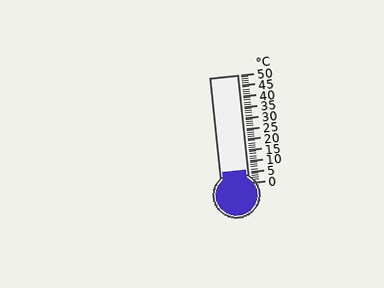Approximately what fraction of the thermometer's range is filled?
The thermometer is filled to approximately 10% of its range.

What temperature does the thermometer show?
The thermometer shows approximately 6°C.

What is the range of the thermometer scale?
The thermometer scale ranges from 0°C to 50°C.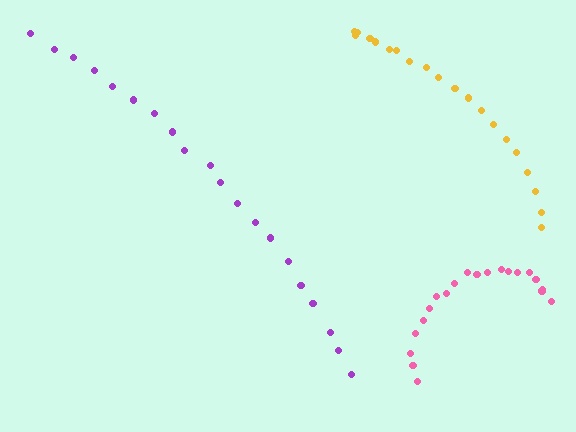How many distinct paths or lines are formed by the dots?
There are 3 distinct paths.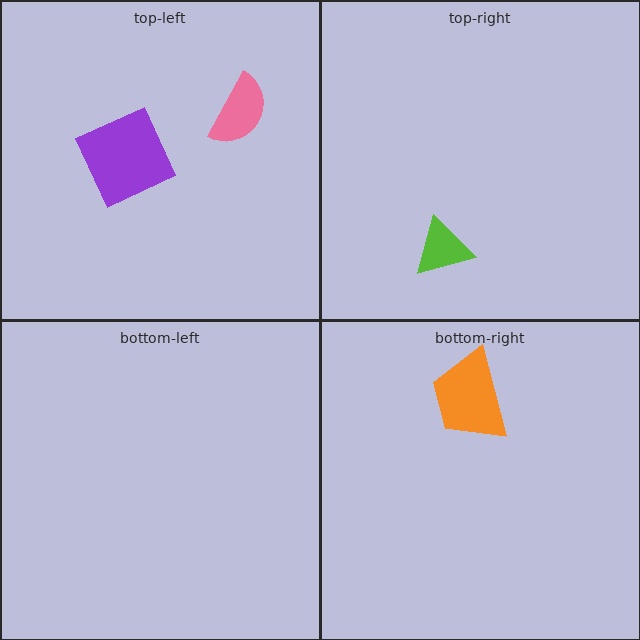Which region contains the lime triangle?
The top-right region.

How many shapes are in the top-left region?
2.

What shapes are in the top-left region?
The purple diamond, the pink semicircle.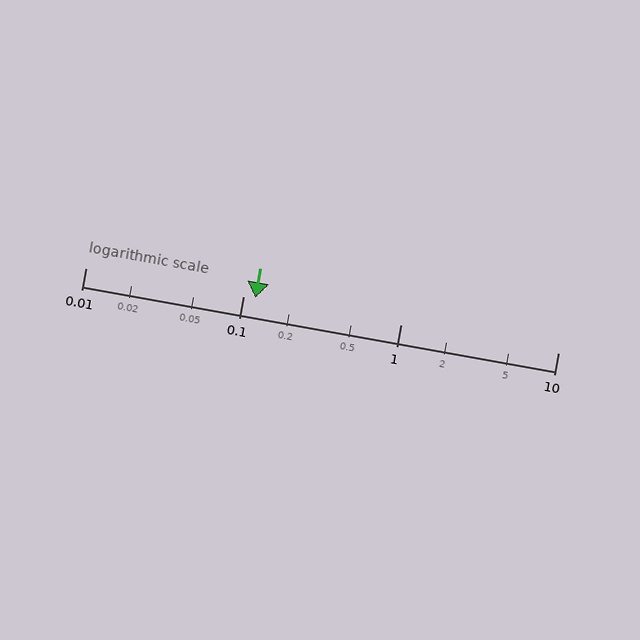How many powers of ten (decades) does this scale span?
The scale spans 3 decades, from 0.01 to 10.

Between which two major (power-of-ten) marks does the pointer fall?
The pointer is between 0.1 and 1.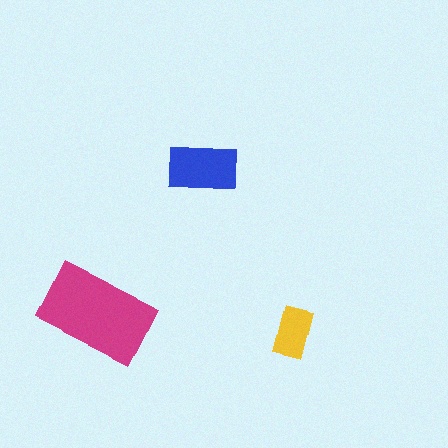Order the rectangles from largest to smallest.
the magenta one, the blue one, the yellow one.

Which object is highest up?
The blue rectangle is topmost.